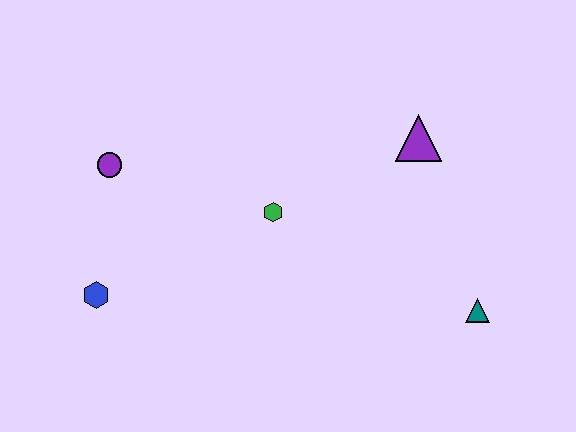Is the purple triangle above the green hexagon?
Yes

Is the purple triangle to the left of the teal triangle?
Yes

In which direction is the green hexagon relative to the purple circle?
The green hexagon is to the right of the purple circle.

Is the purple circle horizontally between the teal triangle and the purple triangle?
No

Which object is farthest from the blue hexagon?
The teal triangle is farthest from the blue hexagon.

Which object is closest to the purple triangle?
The green hexagon is closest to the purple triangle.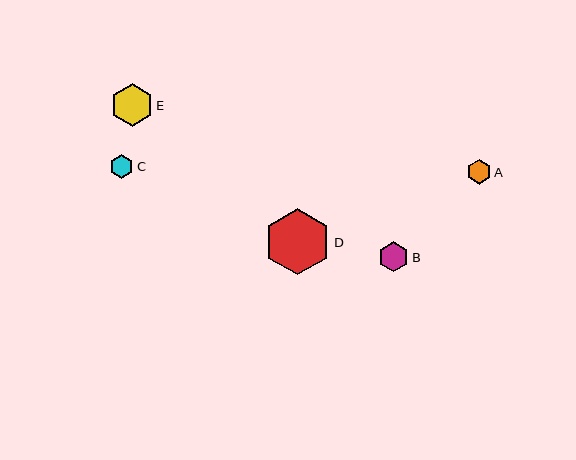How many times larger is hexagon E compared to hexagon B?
Hexagon E is approximately 1.4 times the size of hexagon B.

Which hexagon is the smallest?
Hexagon C is the smallest with a size of approximately 24 pixels.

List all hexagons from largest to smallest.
From largest to smallest: D, E, B, A, C.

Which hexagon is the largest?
Hexagon D is the largest with a size of approximately 66 pixels.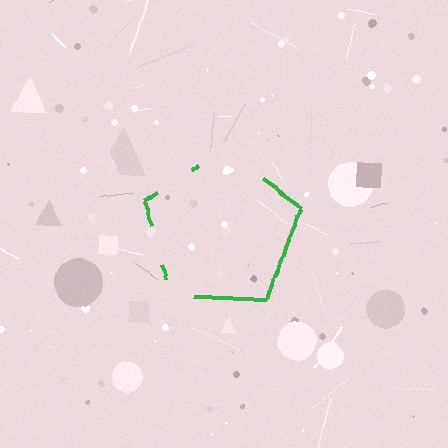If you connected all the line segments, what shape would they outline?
They would outline a pentagon.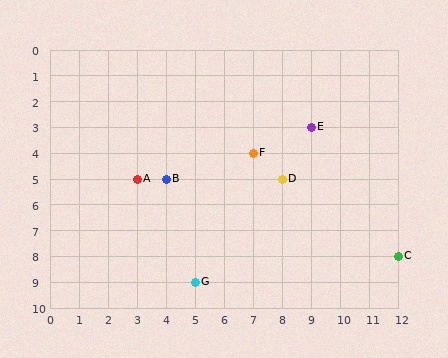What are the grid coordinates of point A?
Point A is at grid coordinates (3, 5).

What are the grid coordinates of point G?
Point G is at grid coordinates (5, 9).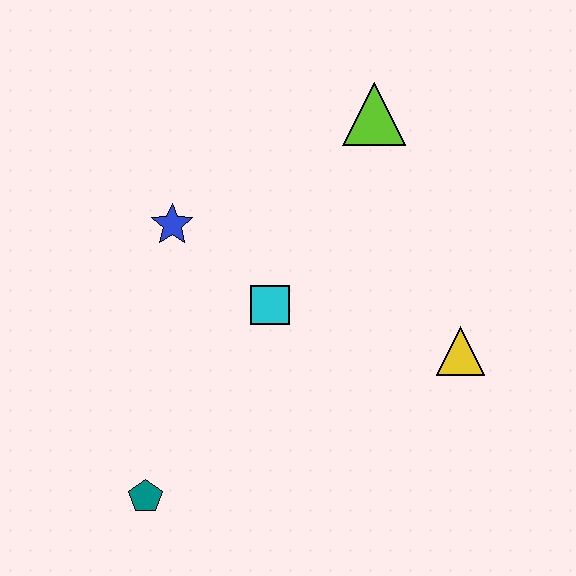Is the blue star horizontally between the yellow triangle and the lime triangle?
No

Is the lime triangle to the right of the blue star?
Yes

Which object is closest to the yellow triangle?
The cyan square is closest to the yellow triangle.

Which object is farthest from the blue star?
The yellow triangle is farthest from the blue star.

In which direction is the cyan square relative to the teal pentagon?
The cyan square is above the teal pentagon.